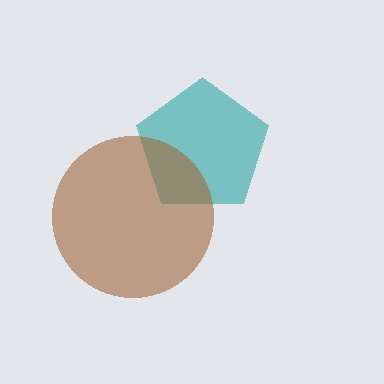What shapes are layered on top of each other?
The layered shapes are: a teal pentagon, a brown circle.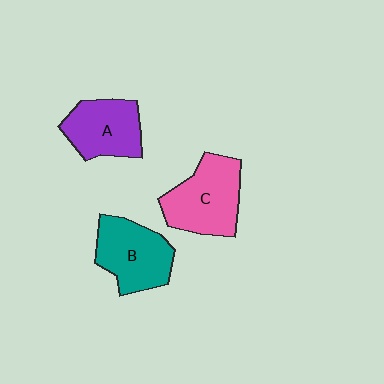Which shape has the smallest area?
Shape A (purple).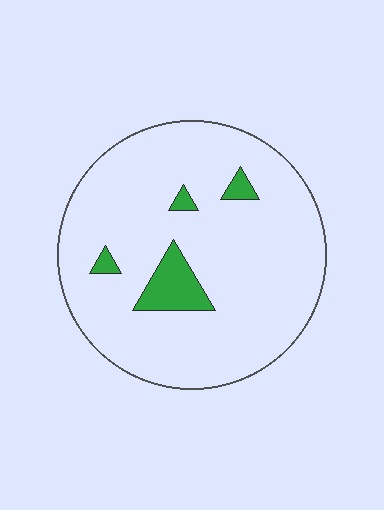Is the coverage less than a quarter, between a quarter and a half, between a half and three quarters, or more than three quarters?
Less than a quarter.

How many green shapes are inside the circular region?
4.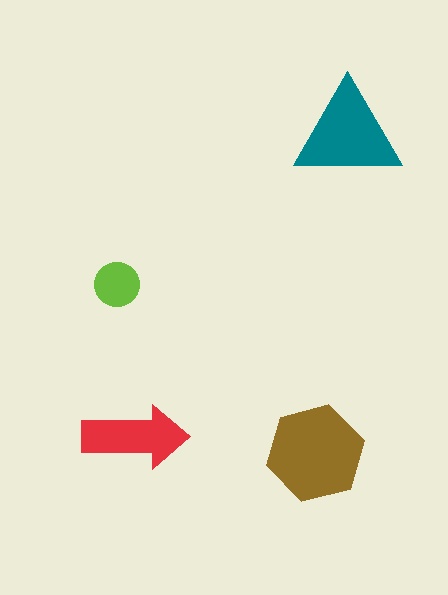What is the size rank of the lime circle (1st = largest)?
4th.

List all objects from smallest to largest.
The lime circle, the red arrow, the teal triangle, the brown hexagon.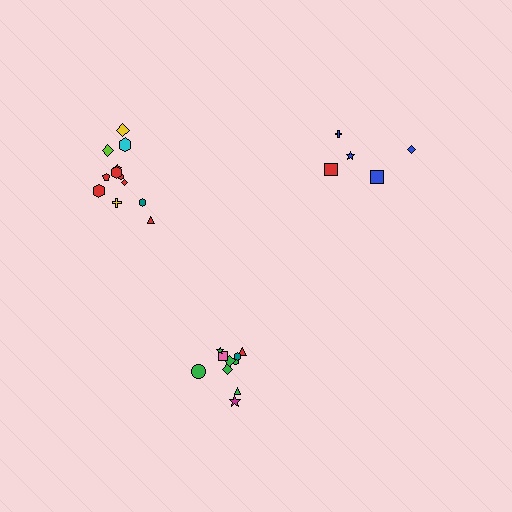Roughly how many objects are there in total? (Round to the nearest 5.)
Roughly 25 objects in total.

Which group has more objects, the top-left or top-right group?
The top-left group.